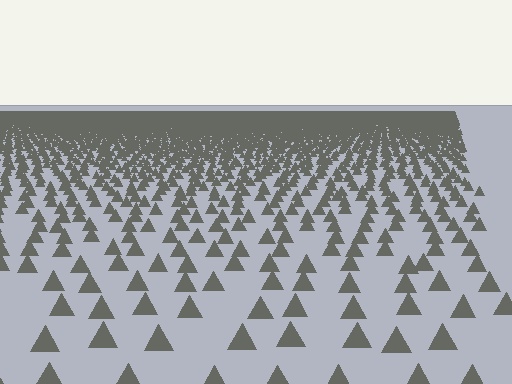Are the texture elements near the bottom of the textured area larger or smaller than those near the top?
Larger. Near the bottom, elements are closer to the viewer and appear at a bigger on-screen size.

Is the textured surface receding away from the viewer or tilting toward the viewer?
The surface is receding away from the viewer. Texture elements get smaller and denser toward the top.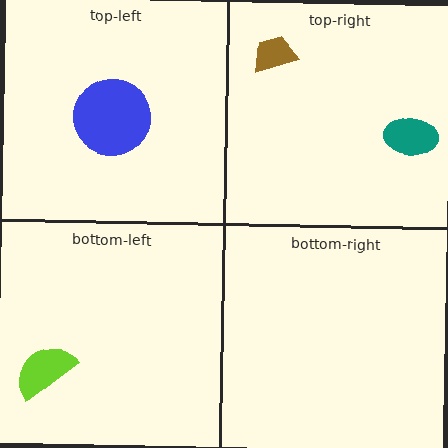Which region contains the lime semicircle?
The bottom-left region.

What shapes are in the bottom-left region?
The lime semicircle.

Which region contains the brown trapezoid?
The top-right region.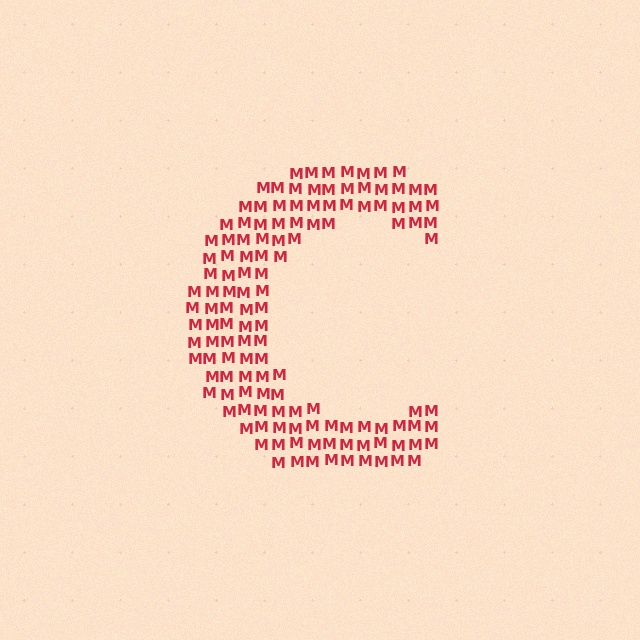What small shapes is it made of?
It is made of small letter M's.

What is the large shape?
The large shape is the letter C.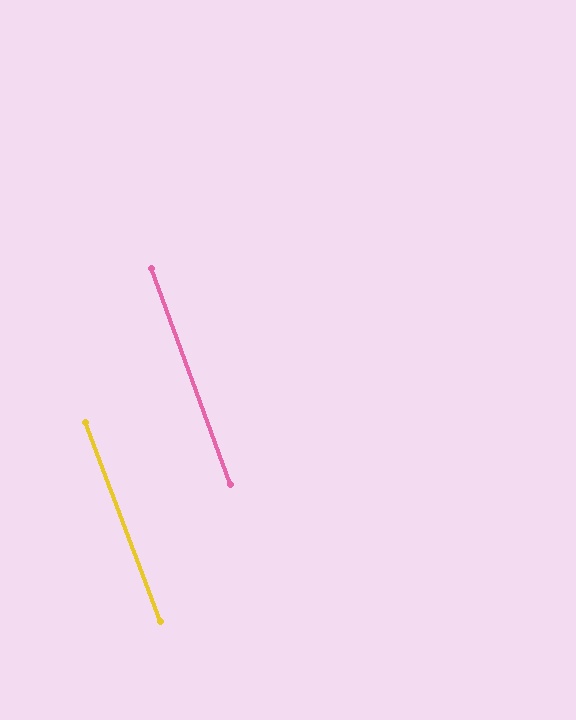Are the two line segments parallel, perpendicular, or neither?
Parallel — their directions differ by only 0.4°.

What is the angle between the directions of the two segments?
Approximately 0 degrees.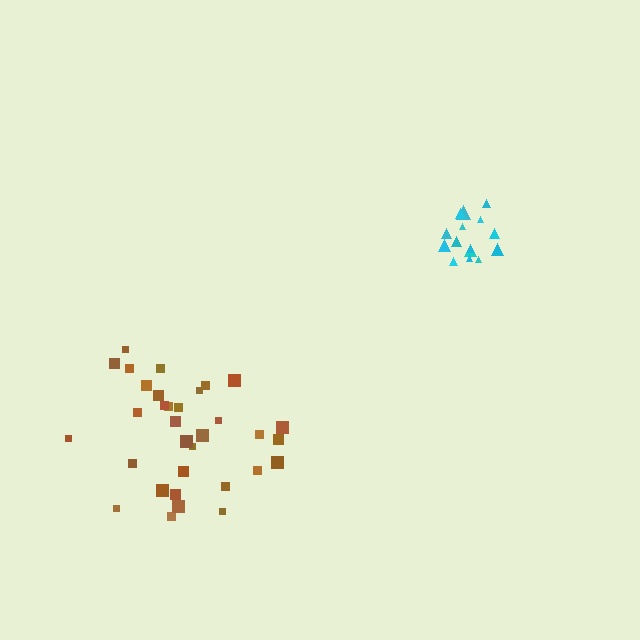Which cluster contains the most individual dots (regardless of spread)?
Brown (33).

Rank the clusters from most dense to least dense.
cyan, brown.